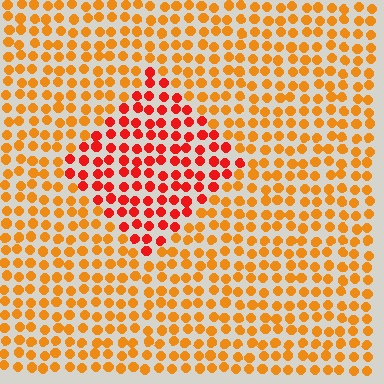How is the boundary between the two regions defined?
The boundary is defined purely by a slight shift in hue (about 34 degrees). Spacing, size, and orientation are identical on both sides.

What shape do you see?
I see a diamond.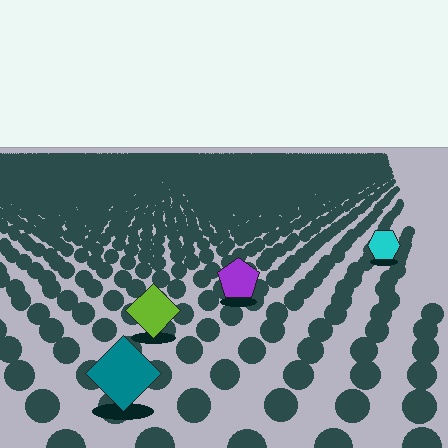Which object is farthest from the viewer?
The cyan hexagon is farthest from the viewer. It appears smaller and the ground texture around it is denser.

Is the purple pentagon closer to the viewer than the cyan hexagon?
Yes. The purple pentagon is closer — you can tell from the texture gradient: the ground texture is coarser near it.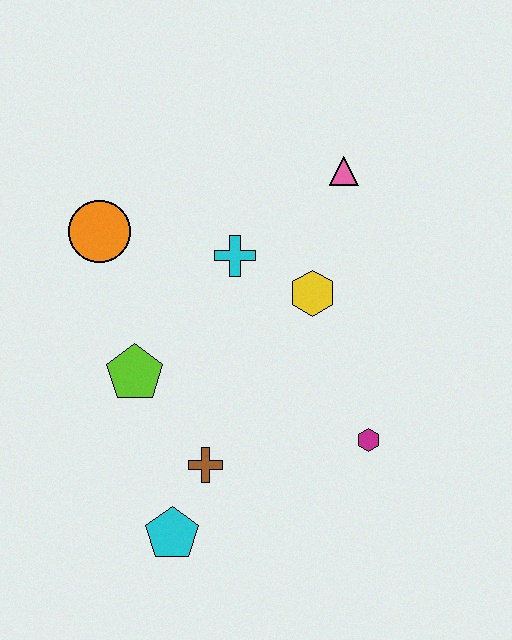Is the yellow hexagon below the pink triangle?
Yes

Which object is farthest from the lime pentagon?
The pink triangle is farthest from the lime pentagon.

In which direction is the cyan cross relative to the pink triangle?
The cyan cross is to the left of the pink triangle.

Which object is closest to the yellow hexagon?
The cyan cross is closest to the yellow hexagon.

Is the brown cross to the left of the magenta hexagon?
Yes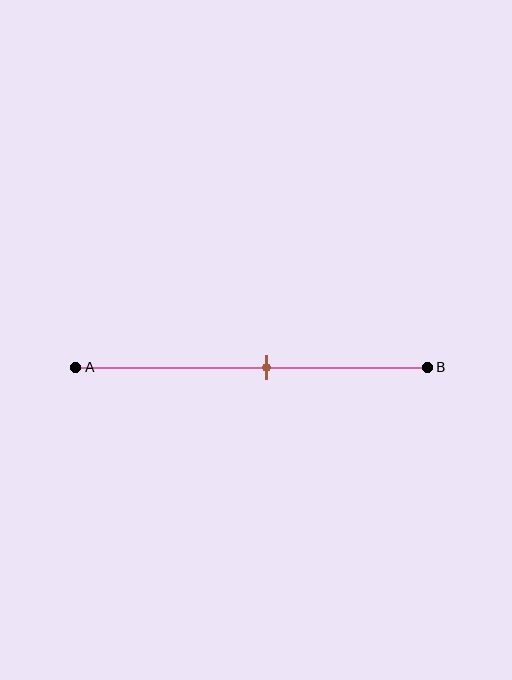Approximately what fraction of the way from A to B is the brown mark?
The brown mark is approximately 55% of the way from A to B.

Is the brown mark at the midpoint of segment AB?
No, the mark is at about 55% from A, not at the 50% midpoint.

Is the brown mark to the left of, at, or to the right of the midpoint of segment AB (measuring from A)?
The brown mark is to the right of the midpoint of segment AB.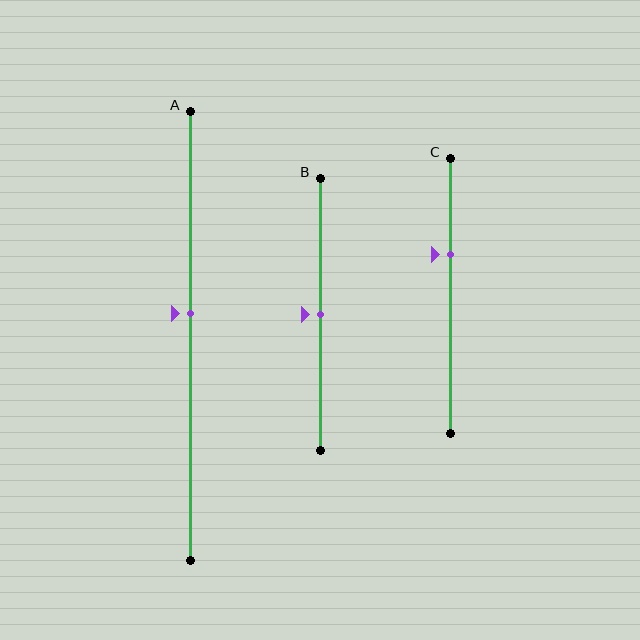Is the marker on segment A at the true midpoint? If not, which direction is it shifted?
No, the marker on segment A is shifted upward by about 5% of the segment length.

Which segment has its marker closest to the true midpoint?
Segment B has its marker closest to the true midpoint.